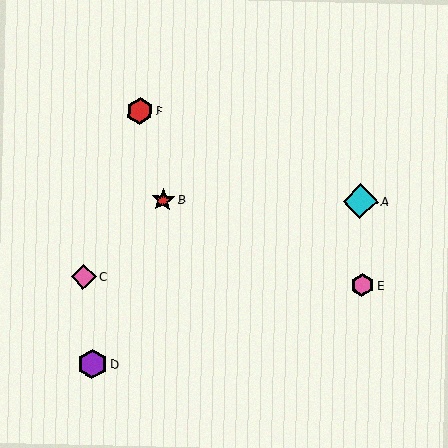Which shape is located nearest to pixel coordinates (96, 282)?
The pink diamond (labeled C) at (84, 277) is nearest to that location.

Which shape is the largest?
The cyan diamond (labeled A) is the largest.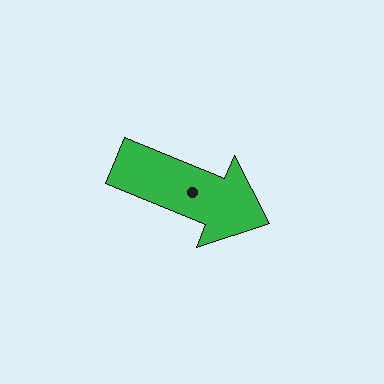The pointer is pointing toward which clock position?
Roughly 4 o'clock.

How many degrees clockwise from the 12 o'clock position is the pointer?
Approximately 112 degrees.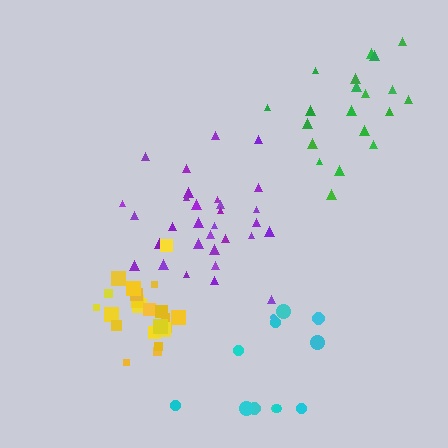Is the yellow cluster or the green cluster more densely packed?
Yellow.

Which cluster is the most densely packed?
Yellow.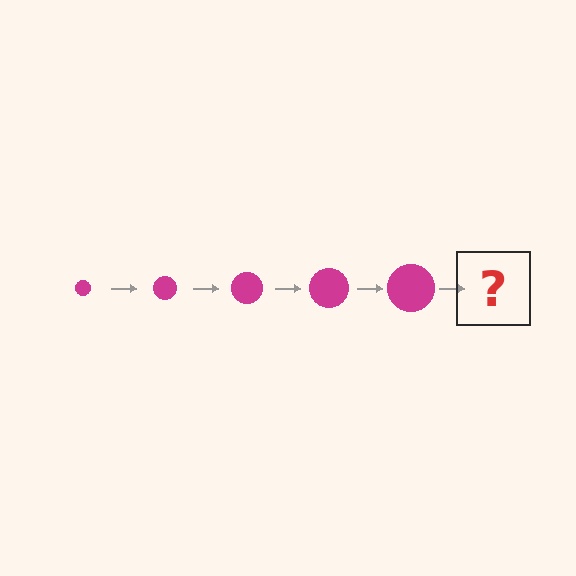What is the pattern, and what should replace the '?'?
The pattern is that the circle gets progressively larger each step. The '?' should be a magenta circle, larger than the previous one.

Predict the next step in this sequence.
The next step is a magenta circle, larger than the previous one.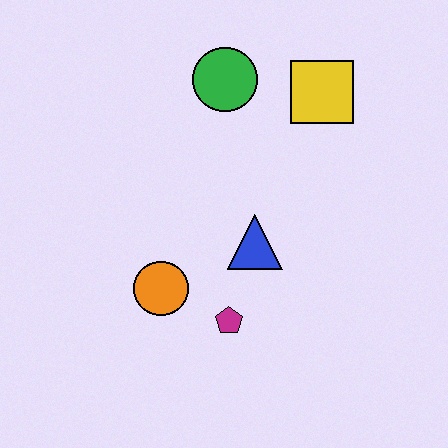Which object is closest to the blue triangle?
The magenta pentagon is closest to the blue triangle.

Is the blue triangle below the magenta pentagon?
No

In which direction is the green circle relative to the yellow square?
The green circle is to the left of the yellow square.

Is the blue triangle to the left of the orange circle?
No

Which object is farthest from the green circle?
The magenta pentagon is farthest from the green circle.